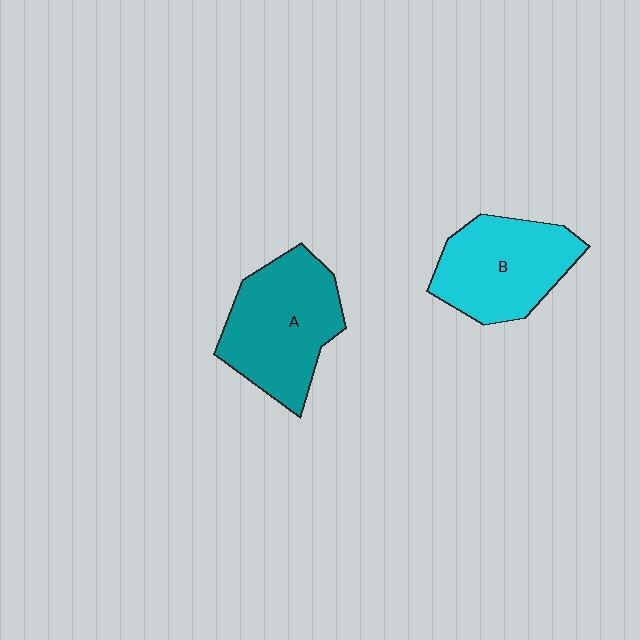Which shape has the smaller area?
Shape B (cyan).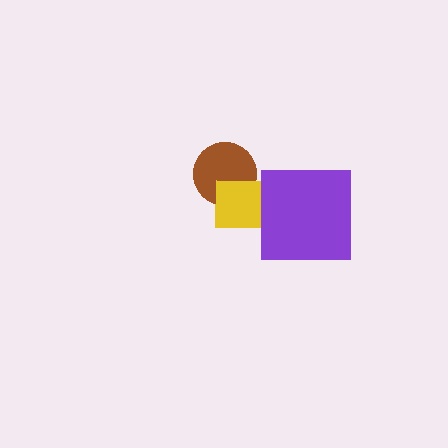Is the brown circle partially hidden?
Yes, it is partially covered by another shape.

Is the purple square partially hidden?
No, no other shape covers it.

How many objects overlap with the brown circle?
1 object overlaps with the brown circle.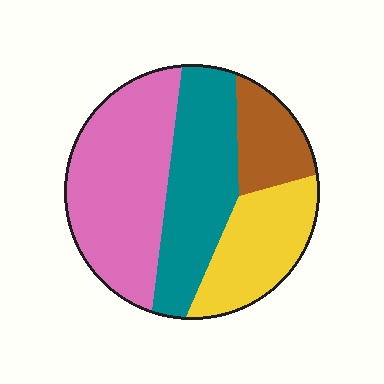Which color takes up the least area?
Brown, at roughly 15%.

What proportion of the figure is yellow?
Yellow takes up about one fifth (1/5) of the figure.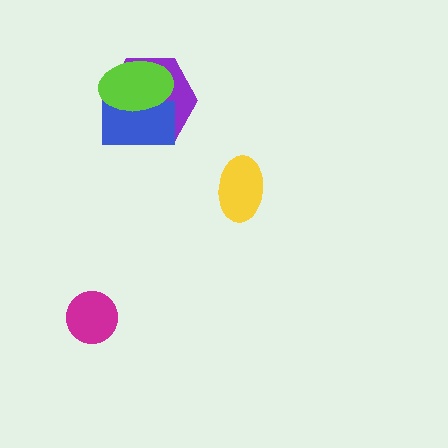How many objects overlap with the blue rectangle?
2 objects overlap with the blue rectangle.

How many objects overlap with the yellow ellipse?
0 objects overlap with the yellow ellipse.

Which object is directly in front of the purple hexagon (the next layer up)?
The blue rectangle is directly in front of the purple hexagon.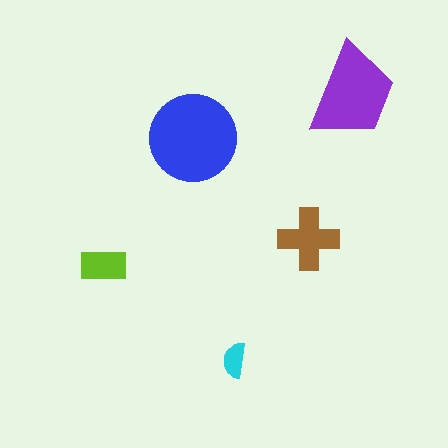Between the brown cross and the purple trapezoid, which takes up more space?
The purple trapezoid.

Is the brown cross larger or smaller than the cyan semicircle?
Larger.